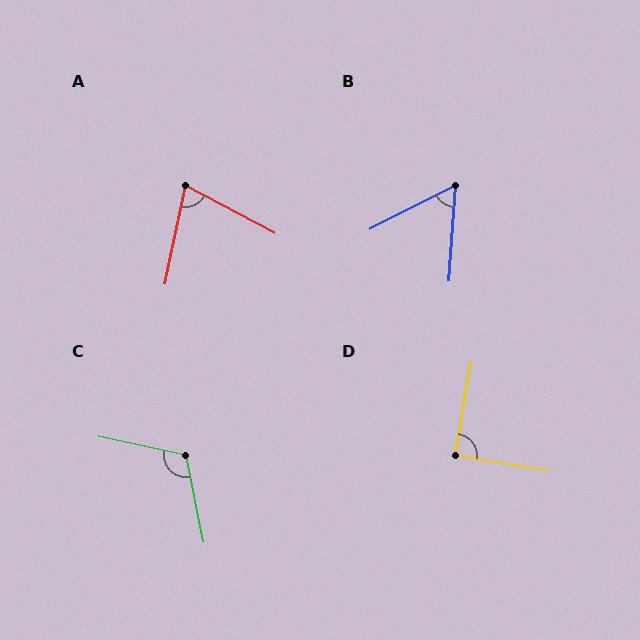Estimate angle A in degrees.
Approximately 74 degrees.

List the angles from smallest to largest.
B (59°), A (74°), D (90°), C (114°).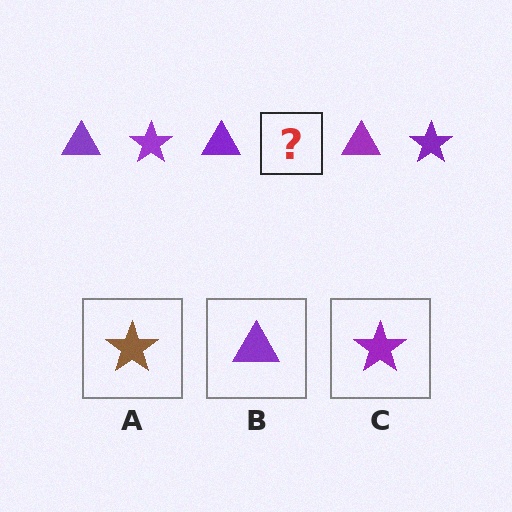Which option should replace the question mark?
Option C.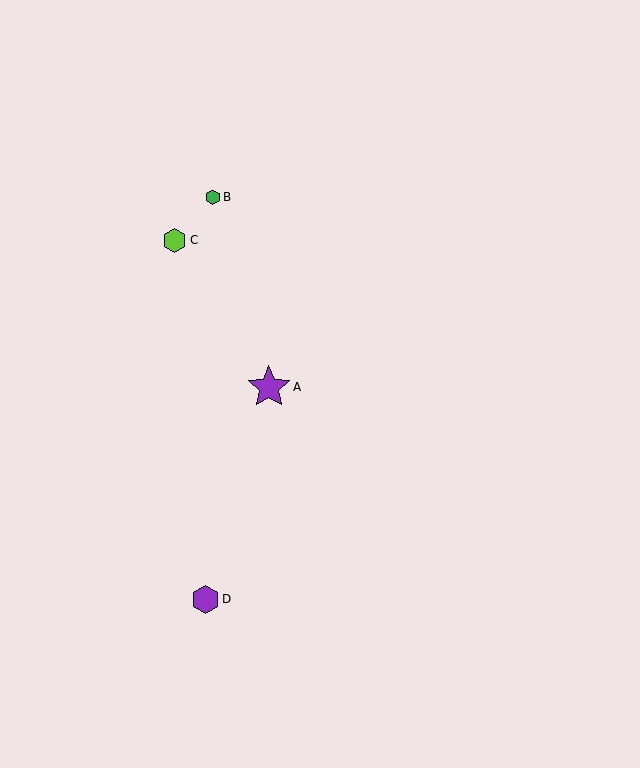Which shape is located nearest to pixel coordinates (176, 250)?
The lime hexagon (labeled C) at (175, 240) is nearest to that location.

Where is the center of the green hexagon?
The center of the green hexagon is at (213, 197).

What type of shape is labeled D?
Shape D is a purple hexagon.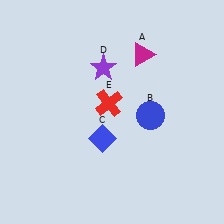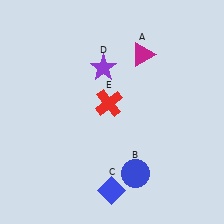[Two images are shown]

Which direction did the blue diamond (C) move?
The blue diamond (C) moved down.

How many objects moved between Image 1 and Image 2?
2 objects moved between the two images.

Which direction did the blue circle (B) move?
The blue circle (B) moved down.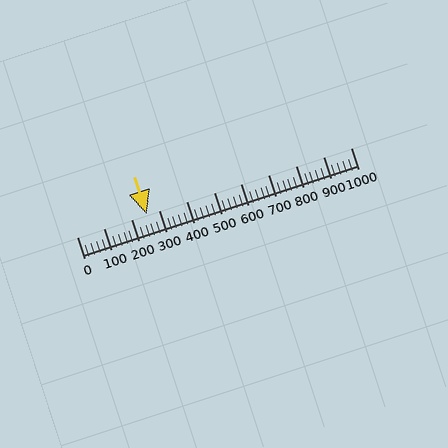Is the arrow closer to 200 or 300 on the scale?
The arrow is closer to 300.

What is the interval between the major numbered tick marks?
The major tick marks are spaced 100 units apart.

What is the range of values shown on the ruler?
The ruler shows values from 0 to 1000.